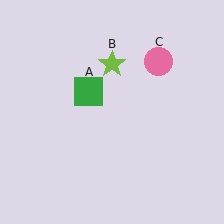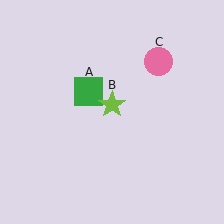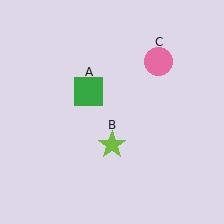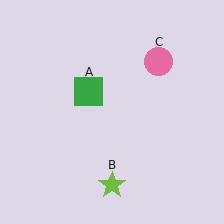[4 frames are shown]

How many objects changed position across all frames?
1 object changed position: lime star (object B).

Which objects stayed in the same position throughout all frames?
Green square (object A) and pink circle (object C) remained stationary.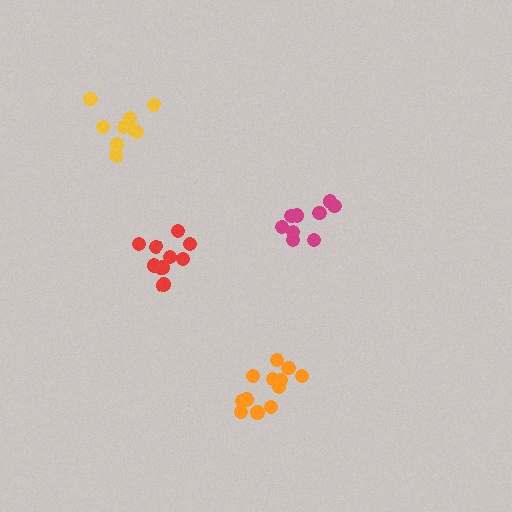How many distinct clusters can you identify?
There are 4 distinct clusters.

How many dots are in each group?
Group 1: 9 dots, Group 2: 12 dots, Group 3: 9 dots, Group 4: 9 dots (39 total).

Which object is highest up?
The yellow cluster is topmost.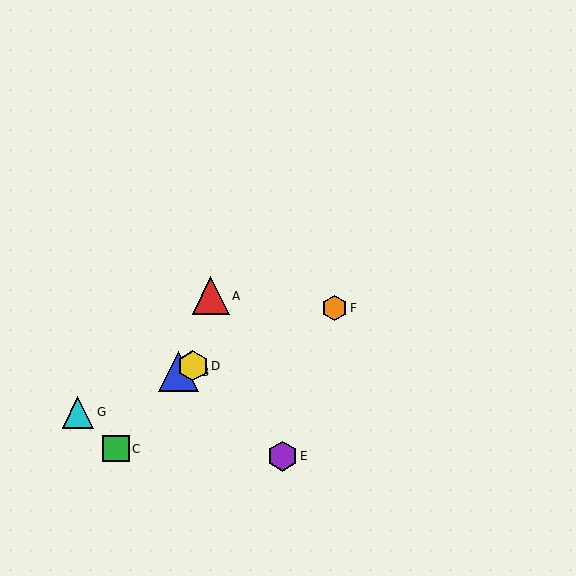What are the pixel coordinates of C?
Object C is at (116, 449).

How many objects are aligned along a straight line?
4 objects (B, D, F, G) are aligned along a straight line.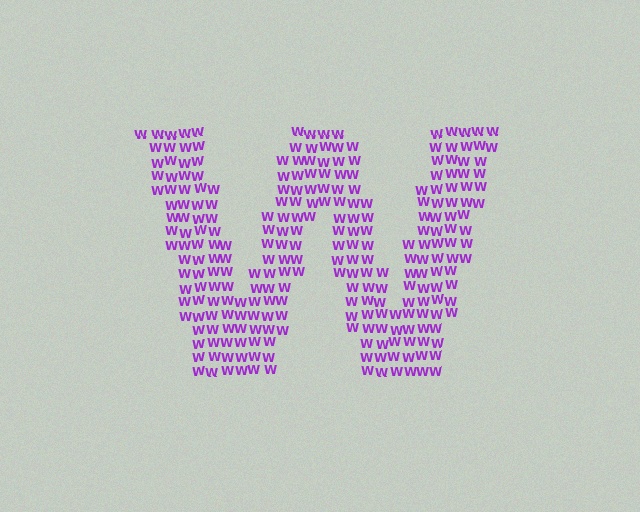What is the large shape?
The large shape is the letter W.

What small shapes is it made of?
It is made of small letter W's.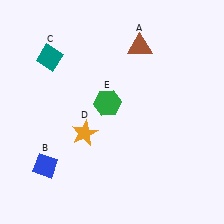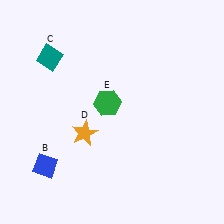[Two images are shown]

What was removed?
The brown triangle (A) was removed in Image 2.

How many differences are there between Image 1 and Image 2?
There is 1 difference between the two images.